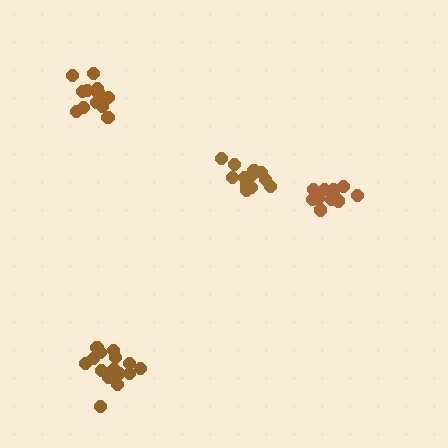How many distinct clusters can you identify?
There are 4 distinct clusters.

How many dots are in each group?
Group 1: 12 dots, Group 2: 18 dots, Group 3: 14 dots, Group 4: 13 dots (57 total).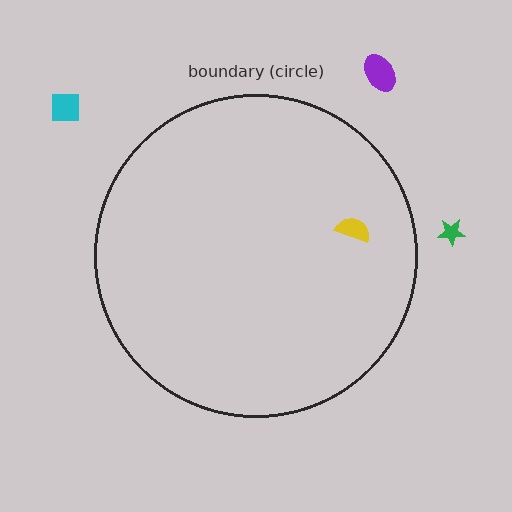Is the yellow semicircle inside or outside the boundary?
Inside.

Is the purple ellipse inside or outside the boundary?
Outside.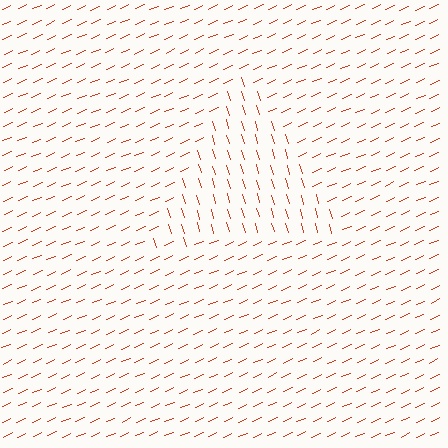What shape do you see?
I see a triangle.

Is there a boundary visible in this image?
Yes, there is a texture boundary formed by a change in line orientation.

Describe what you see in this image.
The image is filled with small red line segments. A triangle region in the image has lines oriented differently from the surrounding lines, creating a visible texture boundary.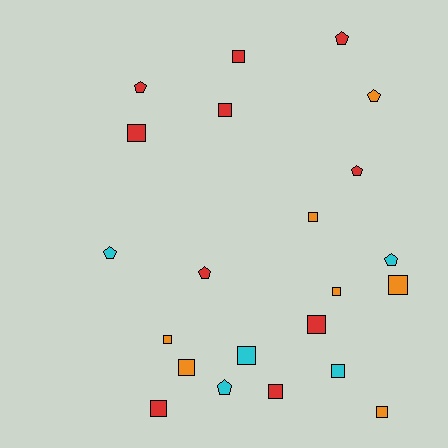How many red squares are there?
There are 6 red squares.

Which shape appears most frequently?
Square, with 14 objects.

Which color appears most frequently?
Red, with 10 objects.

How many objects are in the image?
There are 22 objects.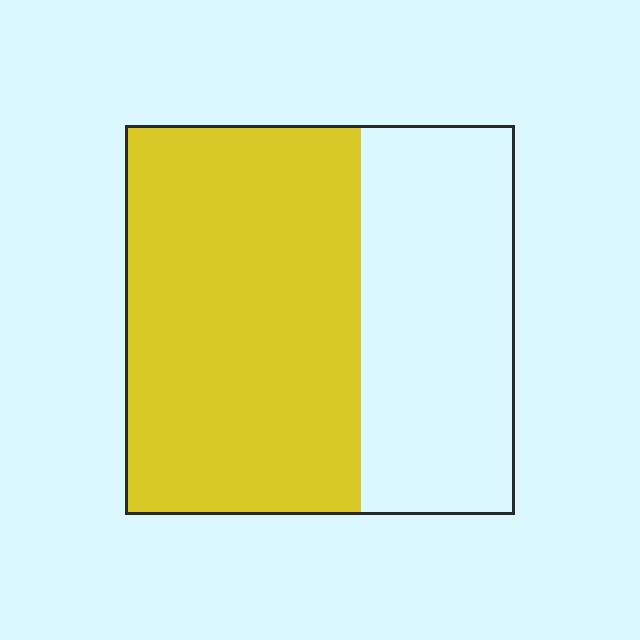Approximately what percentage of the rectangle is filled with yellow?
Approximately 60%.